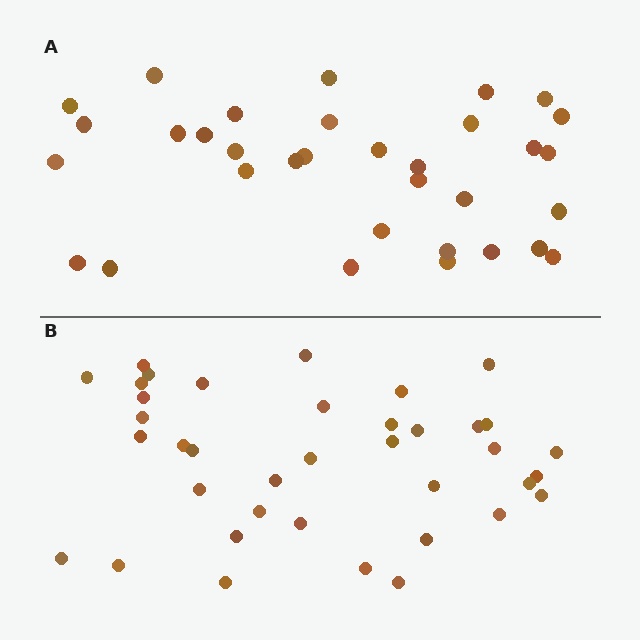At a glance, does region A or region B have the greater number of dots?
Region B (the bottom region) has more dots.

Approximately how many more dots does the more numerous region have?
Region B has about 5 more dots than region A.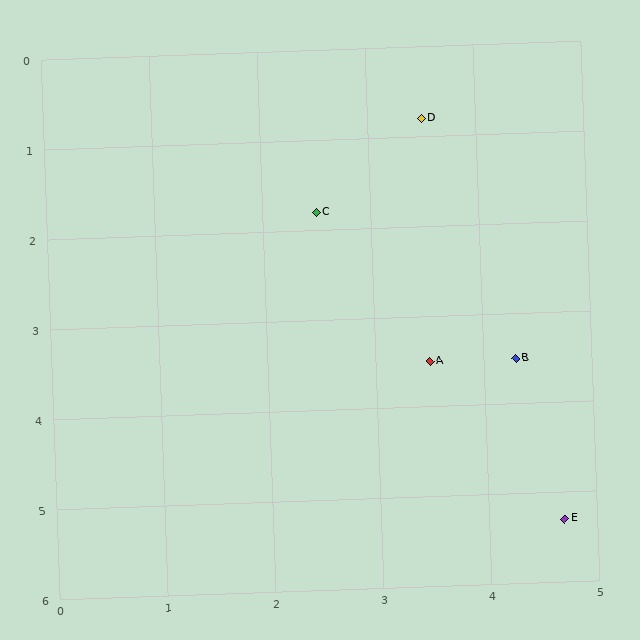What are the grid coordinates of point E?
Point E is at approximately (4.7, 5.3).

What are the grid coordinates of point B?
Point B is at approximately (4.3, 3.5).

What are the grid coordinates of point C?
Point C is at approximately (2.5, 1.8).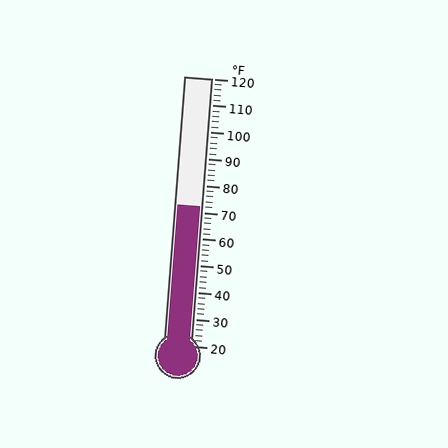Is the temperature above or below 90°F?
The temperature is below 90°F.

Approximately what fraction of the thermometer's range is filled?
The thermometer is filled to approximately 50% of its range.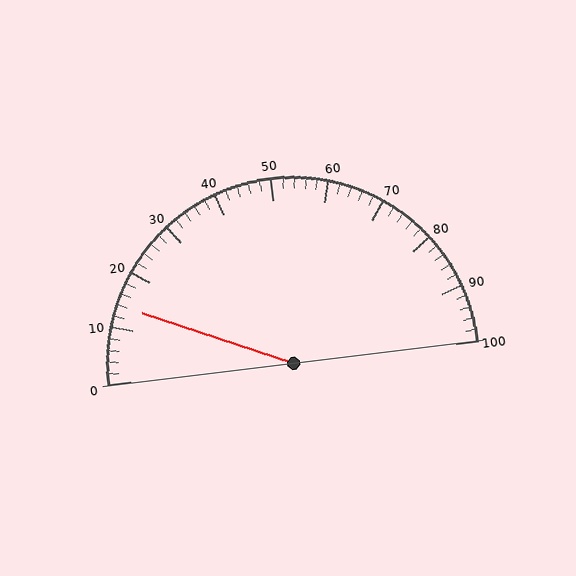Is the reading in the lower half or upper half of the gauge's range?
The reading is in the lower half of the range (0 to 100).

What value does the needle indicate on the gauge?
The needle indicates approximately 14.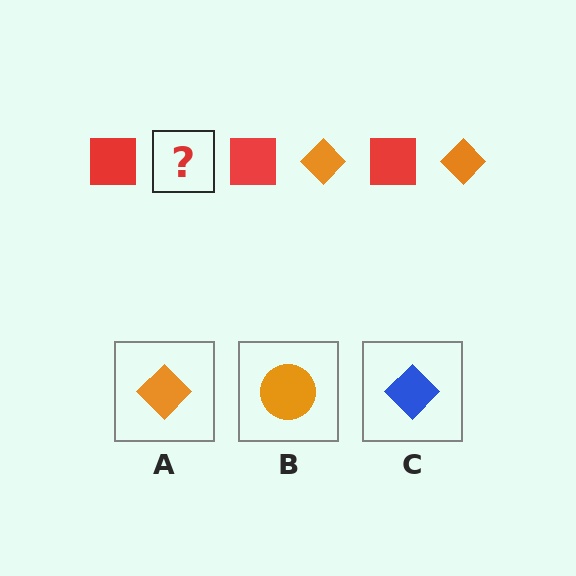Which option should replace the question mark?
Option A.